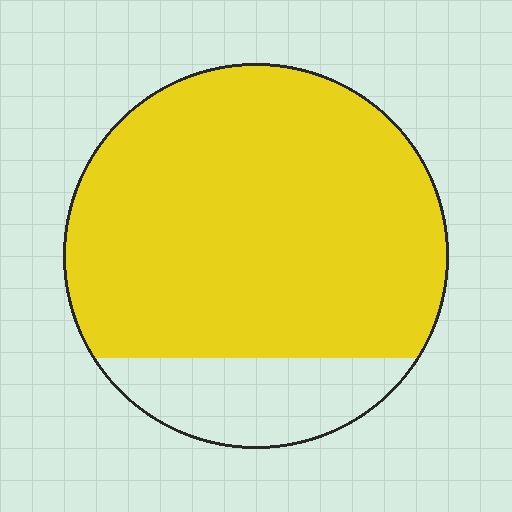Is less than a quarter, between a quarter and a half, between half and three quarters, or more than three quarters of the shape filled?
More than three quarters.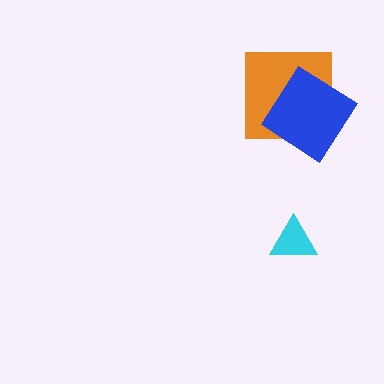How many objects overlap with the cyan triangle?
0 objects overlap with the cyan triangle.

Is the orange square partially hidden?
Yes, it is partially covered by another shape.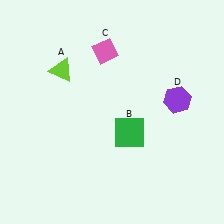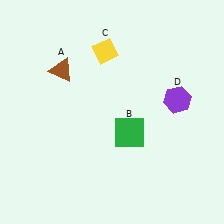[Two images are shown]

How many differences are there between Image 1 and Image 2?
There are 2 differences between the two images.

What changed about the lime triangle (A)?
In Image 1, A is lime. In Image 2, it changed to brown.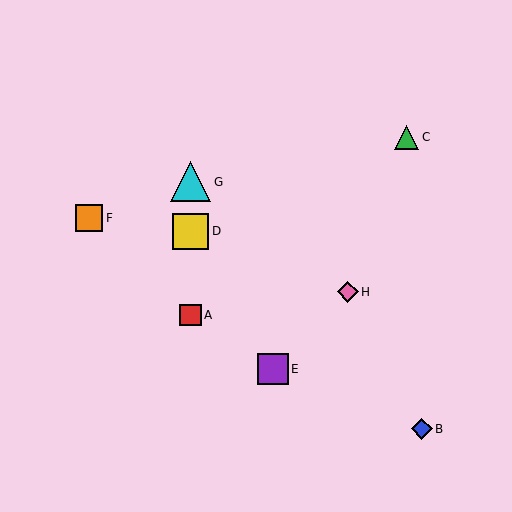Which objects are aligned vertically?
Objects A, D, G are aligned vertically.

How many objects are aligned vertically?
3 objects (A, D, G) are aligned vertically.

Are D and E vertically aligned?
No, D is at x≈191 and E is at x≈273.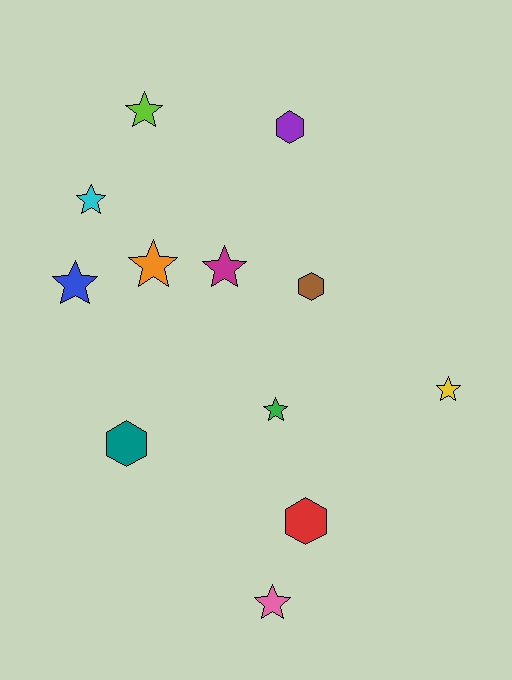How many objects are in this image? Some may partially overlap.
There are 12 objects.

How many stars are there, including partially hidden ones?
There are 8 stars.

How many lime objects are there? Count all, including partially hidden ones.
There is 1 lime object.